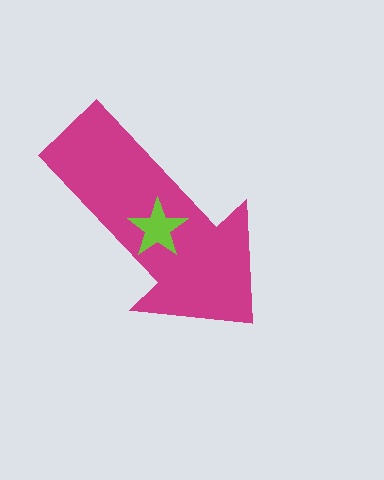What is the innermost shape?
The lime star.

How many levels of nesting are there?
2.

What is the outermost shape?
The magenta arrow.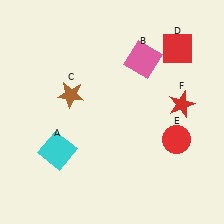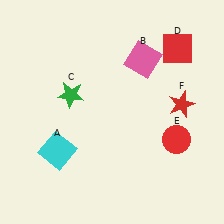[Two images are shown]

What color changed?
The star (C) changed from brown in Image 1 to green in Image 2.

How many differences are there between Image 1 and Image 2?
There is 1 difference between the two images.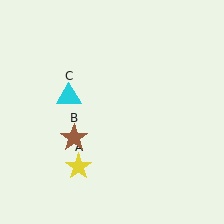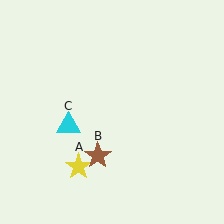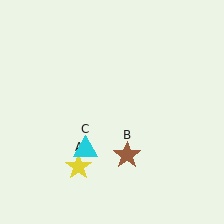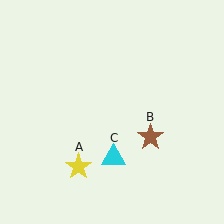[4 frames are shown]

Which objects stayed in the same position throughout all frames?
Yellow star (object A) remained stationary.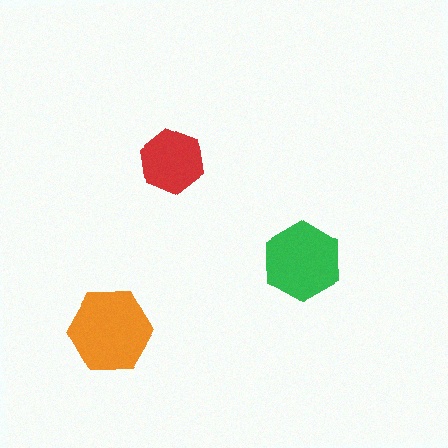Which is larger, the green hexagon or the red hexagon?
The green one.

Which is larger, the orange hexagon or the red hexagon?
The orange one.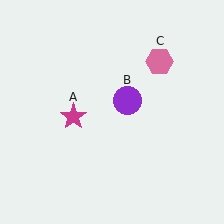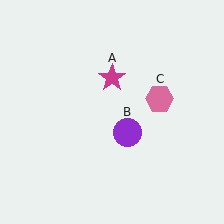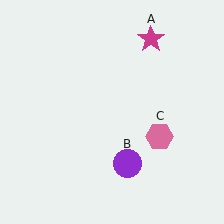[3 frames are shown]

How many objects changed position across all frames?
3 objects changed position: magenta star (object A), purple circle (object B), pink hexagon (object C).